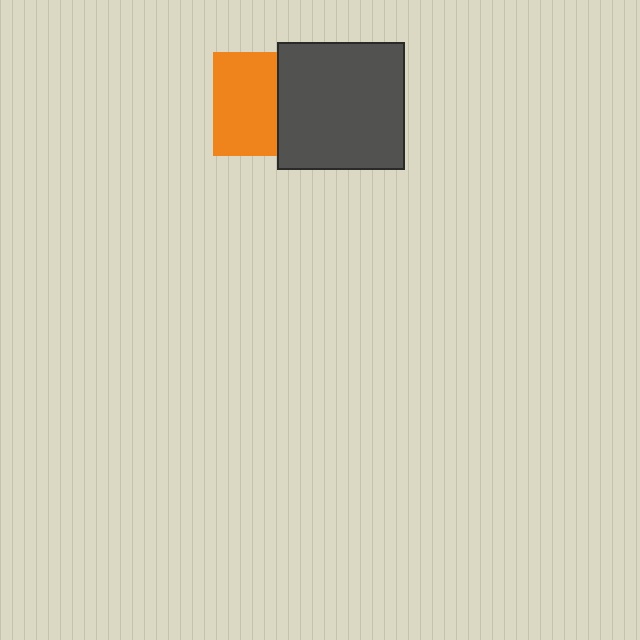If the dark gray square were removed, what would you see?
You would see the complete orange square.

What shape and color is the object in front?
The object in front is a dark gray square.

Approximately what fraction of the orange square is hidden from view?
Roughly 38% of the orange square is hidden behind the dark gray square.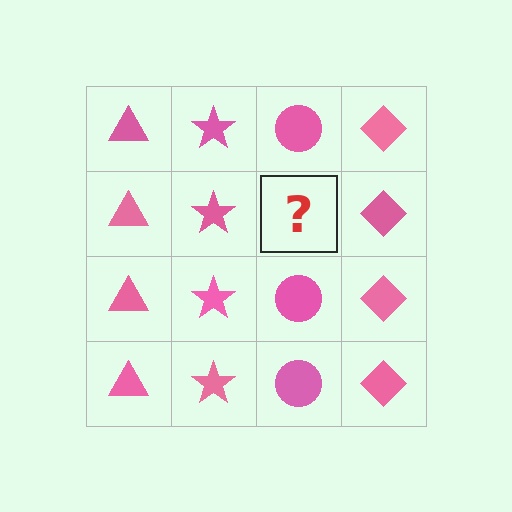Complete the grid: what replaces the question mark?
The question mark should be replaced with a pink circle.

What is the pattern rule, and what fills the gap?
The rule is that each column has a consistent shape. The gap should be filled with a pink circle.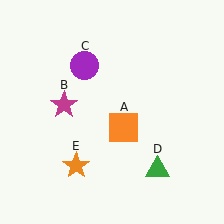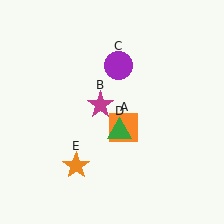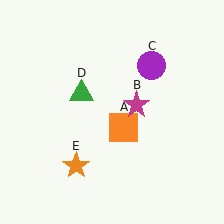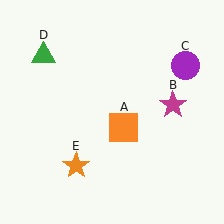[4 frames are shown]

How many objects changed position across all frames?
3 objects changed position: magenta star (object B), purple circle (object C), green triangle (object D).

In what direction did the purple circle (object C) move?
The purple circle (object C) moved right.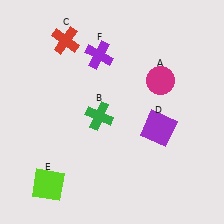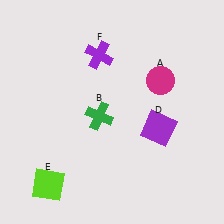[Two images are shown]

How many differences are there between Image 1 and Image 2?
There is 1 difference between the two images.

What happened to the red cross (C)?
The red cross (C) was removed in Image 2. It was in the top-left area of Image 1.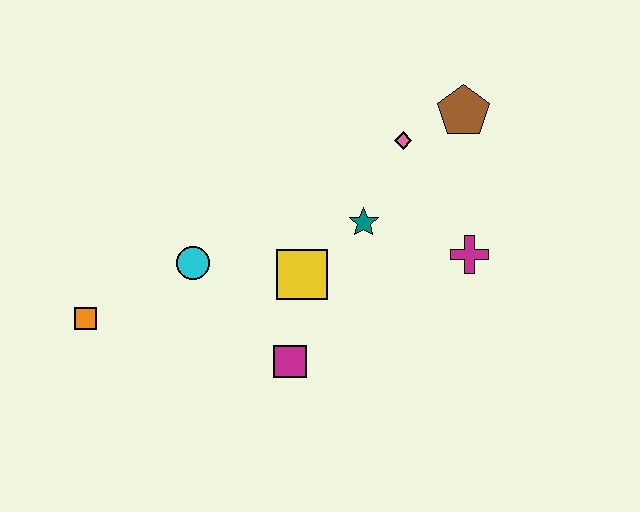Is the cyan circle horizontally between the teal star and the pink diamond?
No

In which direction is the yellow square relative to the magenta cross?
The yellow square is to the left of the magenta cross.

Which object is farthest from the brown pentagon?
The orange square is farthest from the brown pentagon.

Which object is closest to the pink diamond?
The brown pentagon is closest to the pink diamond.